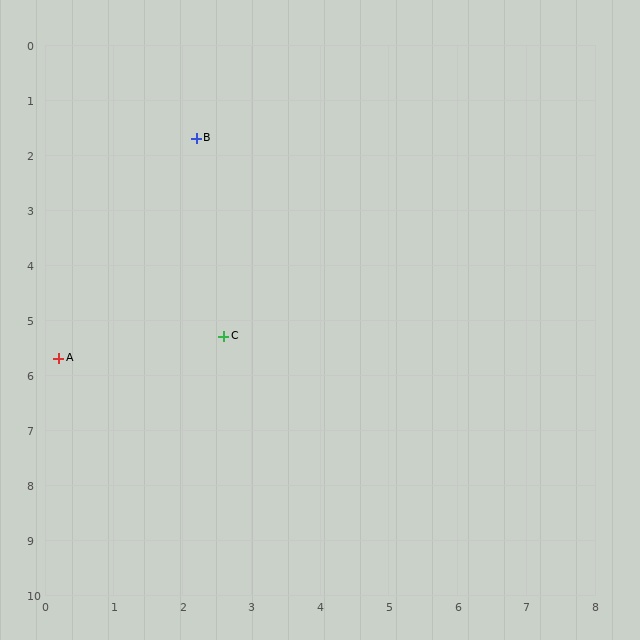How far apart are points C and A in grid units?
Points C and A are about 2.4 grid units apart.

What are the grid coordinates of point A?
Point A is at approximately (0.2, 5.7).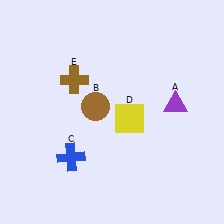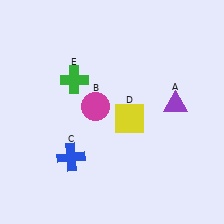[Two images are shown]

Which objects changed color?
B changed from brown to magenta. E changed from brown to green.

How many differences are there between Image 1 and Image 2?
There are 2 differences between the two images.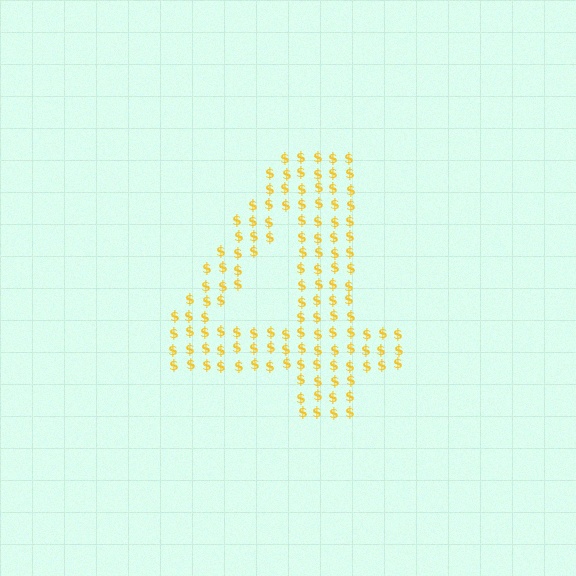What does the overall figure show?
The overall figure shows the digit 4.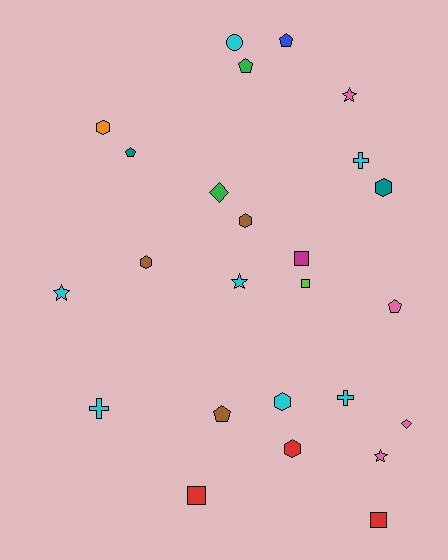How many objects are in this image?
There are 25 objects.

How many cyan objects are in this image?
There are 7 cyan objects.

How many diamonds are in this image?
There are 2 diamonds.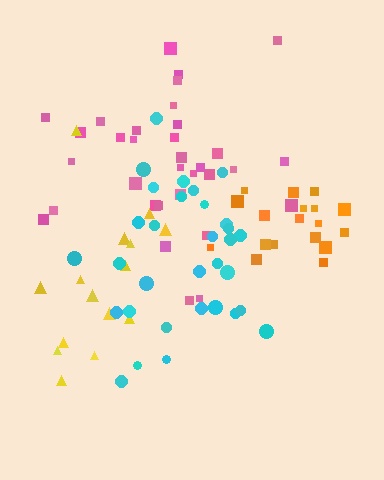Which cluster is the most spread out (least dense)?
Yellow.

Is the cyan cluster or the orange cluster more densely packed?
Orange.